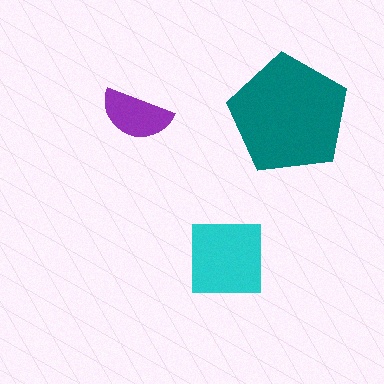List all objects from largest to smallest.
The teal pentagon, the cyan square, the purple semicircle.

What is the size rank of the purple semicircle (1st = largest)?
3rd.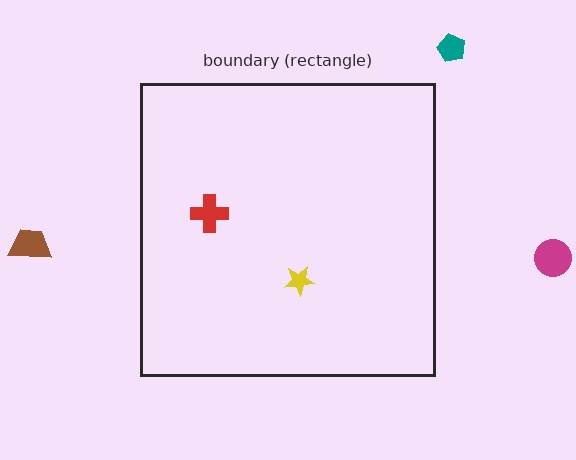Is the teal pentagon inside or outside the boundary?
Outside.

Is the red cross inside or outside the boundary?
Inside.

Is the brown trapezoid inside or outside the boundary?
Outside.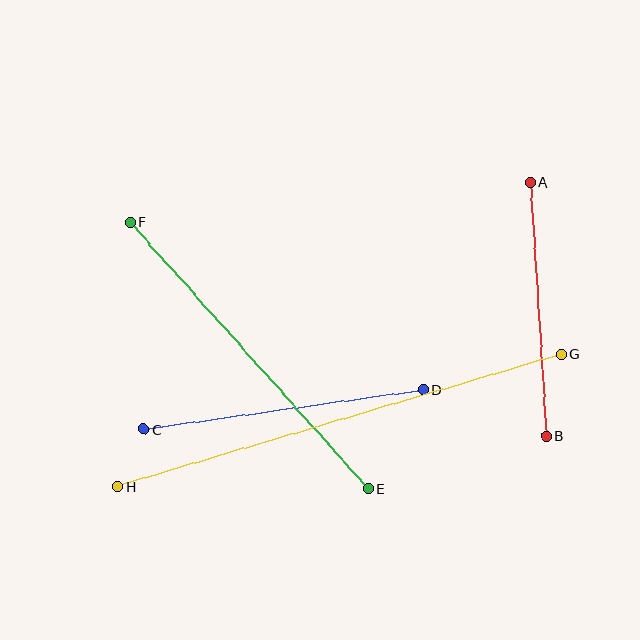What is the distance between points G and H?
The distance is approximately 464 pixels.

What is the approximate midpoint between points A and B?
The midpoint is at approximately (538, 309) pixels.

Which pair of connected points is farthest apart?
Points G and H are farthest apart.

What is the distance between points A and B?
The distance is approximately 254 pixels.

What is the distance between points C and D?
The distance is approximately 282 pixels.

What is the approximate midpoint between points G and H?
The midpoint is at approximately (339, 421) pixels.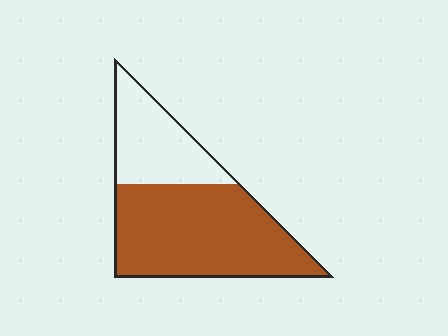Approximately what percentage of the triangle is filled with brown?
Approximately 65%.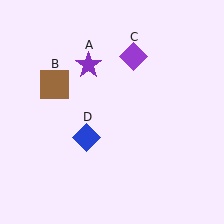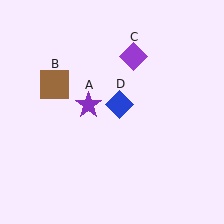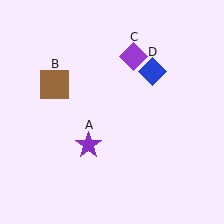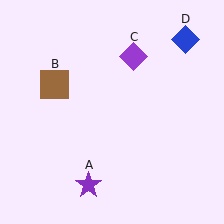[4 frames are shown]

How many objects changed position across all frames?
2 objects changed position: purple star (object A), blue diamond (object D).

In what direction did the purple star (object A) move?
The purple star (object A) moved down.